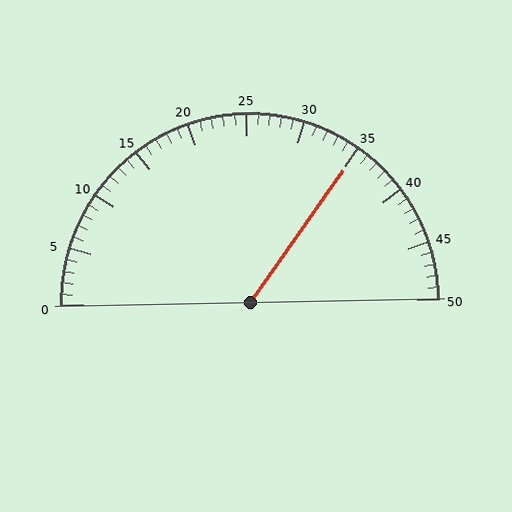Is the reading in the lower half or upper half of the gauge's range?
The reading is in the upper half of the range (0 to 50).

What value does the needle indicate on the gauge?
The needle indicates approximately 35.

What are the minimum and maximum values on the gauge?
The gauge ranges from 0 to 50.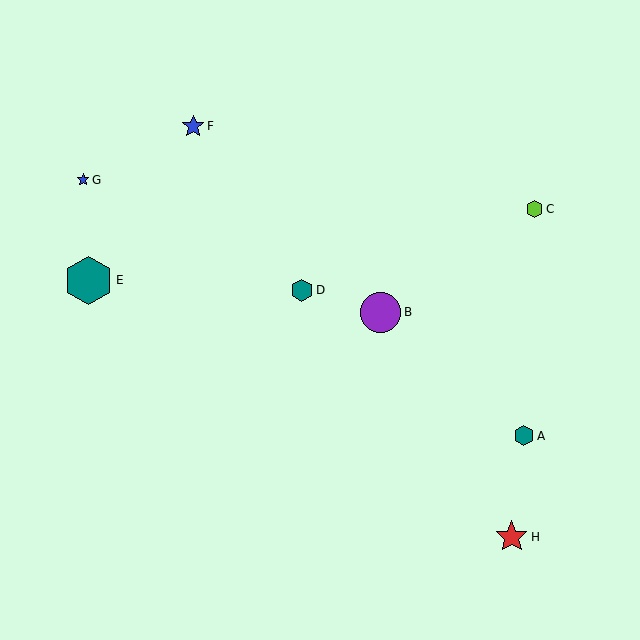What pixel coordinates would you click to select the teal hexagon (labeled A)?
Click at (524, 436) to select the teal hexagon A.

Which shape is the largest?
The teal hexagon (labeled E) is the largest.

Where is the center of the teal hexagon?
The center of the teal hexagon is at (89, 280).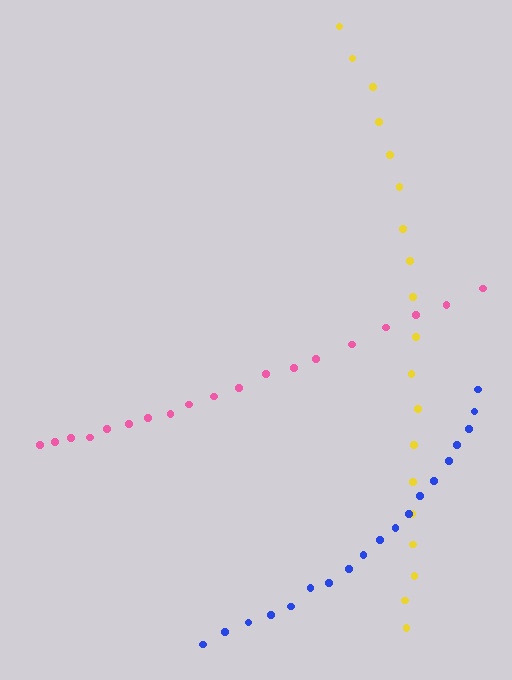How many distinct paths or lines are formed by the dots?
There are 3 distinct paths.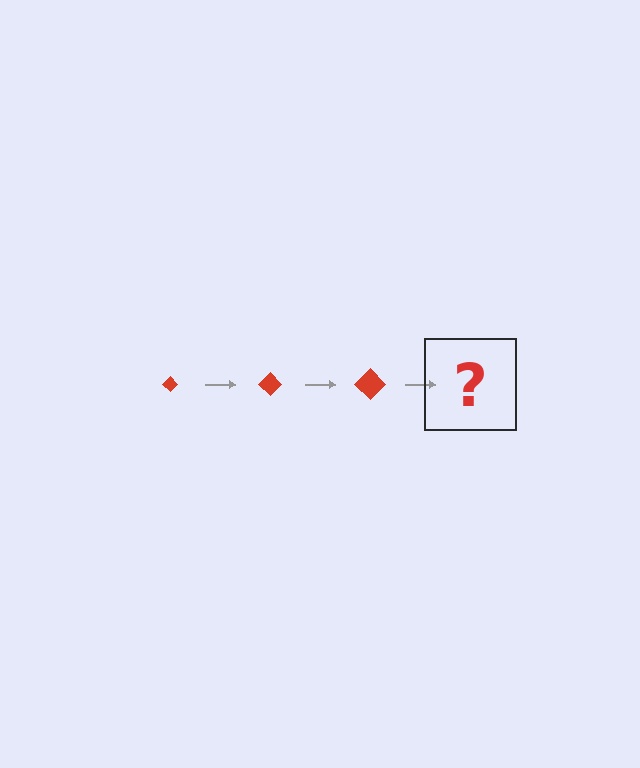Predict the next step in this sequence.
The next step is a red diamond, larger than the previous one.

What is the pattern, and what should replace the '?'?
The pattern is that the diamond gets progressively larger each step. The '?' should be a red diamond, larger than the previous one.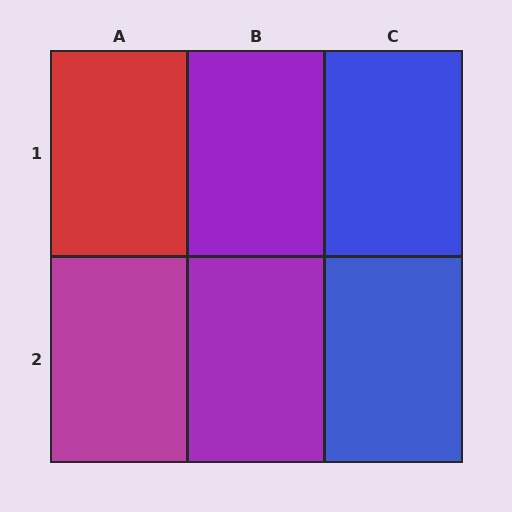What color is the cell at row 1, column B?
Purple.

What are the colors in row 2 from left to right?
Magenta, purple, blue.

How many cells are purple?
2 cells are purple.